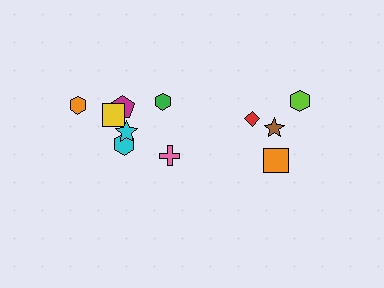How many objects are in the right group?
There are 4 objects.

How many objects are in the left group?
There are 7 objects.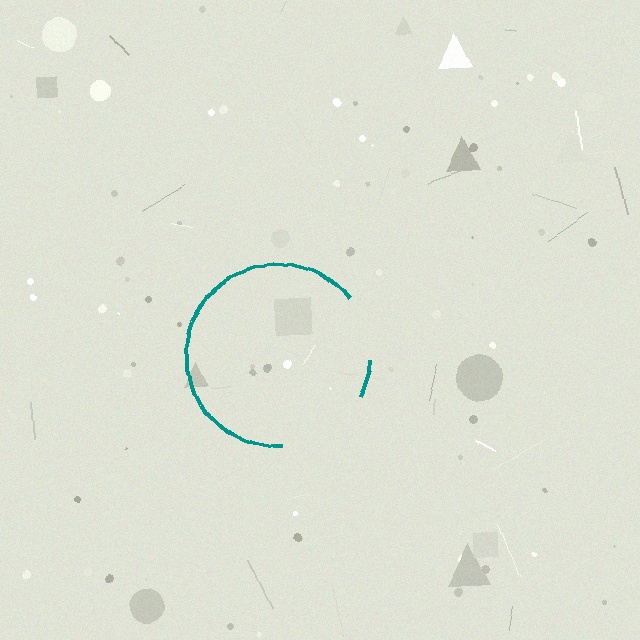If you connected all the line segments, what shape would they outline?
They would outline a circle.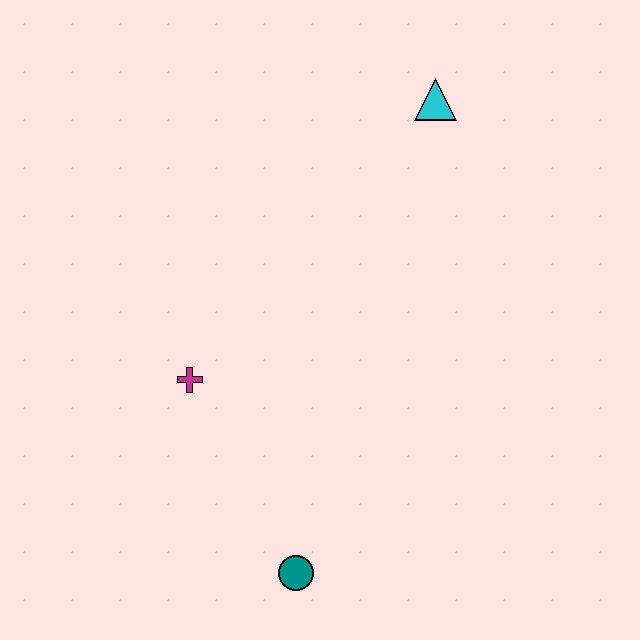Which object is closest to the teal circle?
The magenta cross is closest to the teal circle.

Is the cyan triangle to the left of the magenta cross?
No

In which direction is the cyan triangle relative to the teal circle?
The cyan triangle is above the teal circle.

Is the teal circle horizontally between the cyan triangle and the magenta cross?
Yes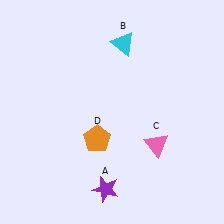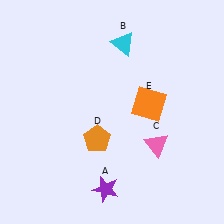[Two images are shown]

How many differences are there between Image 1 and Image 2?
There is 1 difference between the two images.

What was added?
An orange square (E) was added in Image 2.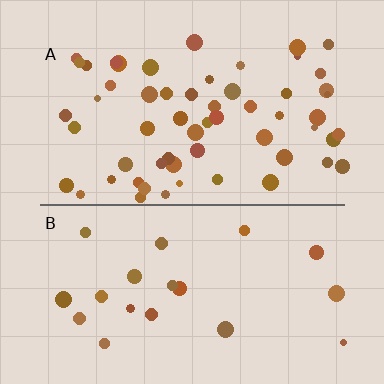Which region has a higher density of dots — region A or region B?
A (the top).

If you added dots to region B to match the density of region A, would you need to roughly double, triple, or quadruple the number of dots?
Approximately triple.